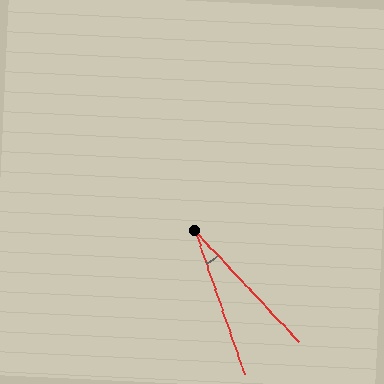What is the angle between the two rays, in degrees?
Approximately 24 degrees.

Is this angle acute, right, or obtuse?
It is acute.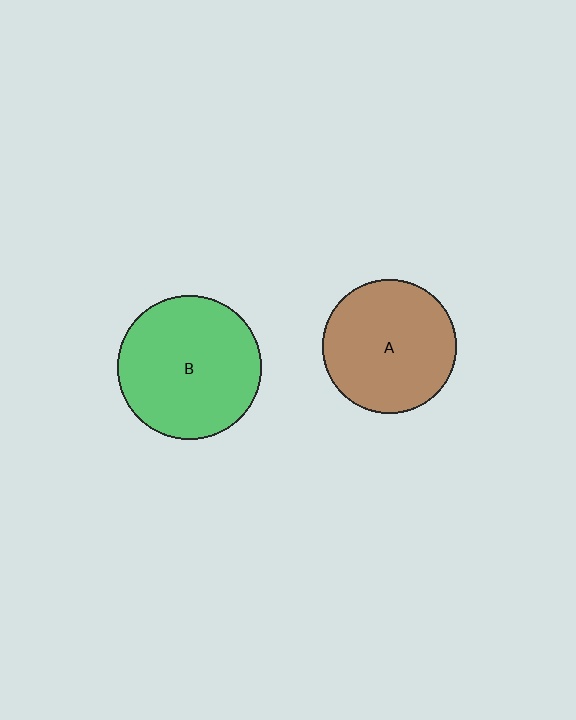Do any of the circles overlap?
No, none of the circles overlap.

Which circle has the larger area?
Circle B (green).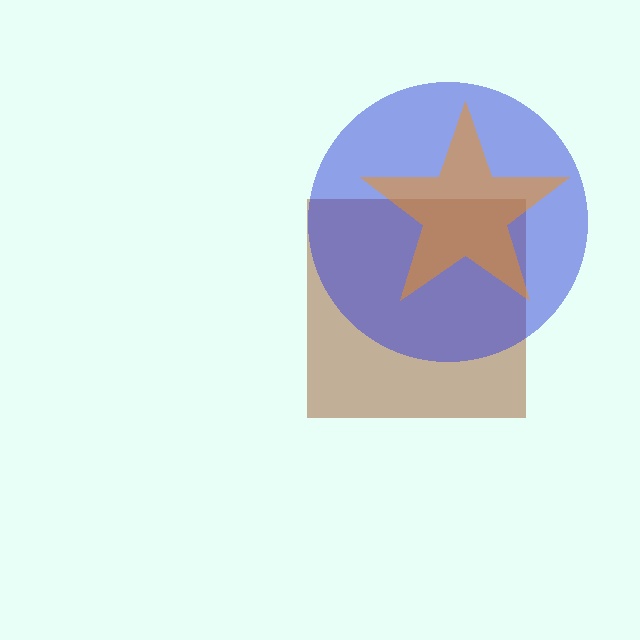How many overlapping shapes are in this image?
There are 3 overlapping shapes in the image.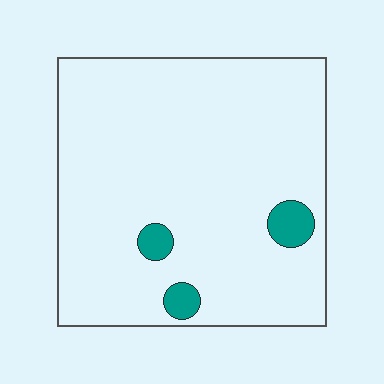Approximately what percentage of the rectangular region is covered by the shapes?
Approximately 5%.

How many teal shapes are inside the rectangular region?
3.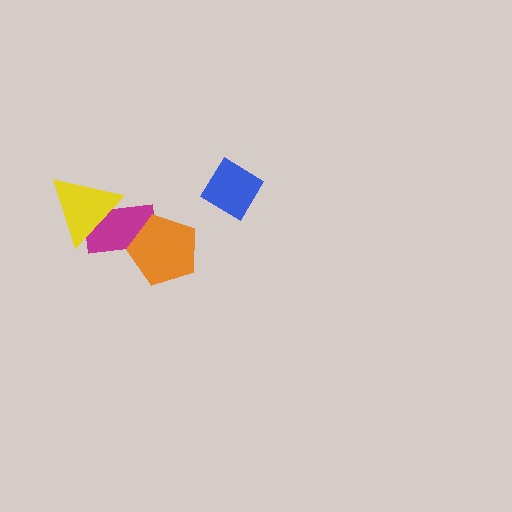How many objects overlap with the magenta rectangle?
2 objects overlap with the magenta rectangle.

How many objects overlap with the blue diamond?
0 objects overlap with the blue diamond.